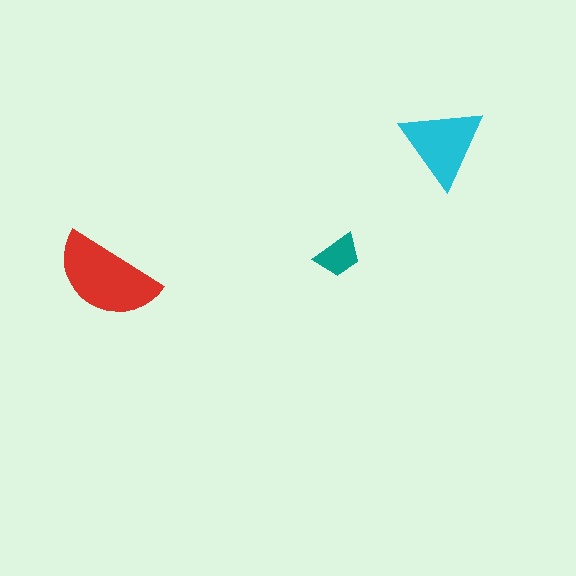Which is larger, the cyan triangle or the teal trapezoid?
The cyan triangle.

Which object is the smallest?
The teal trapezoid.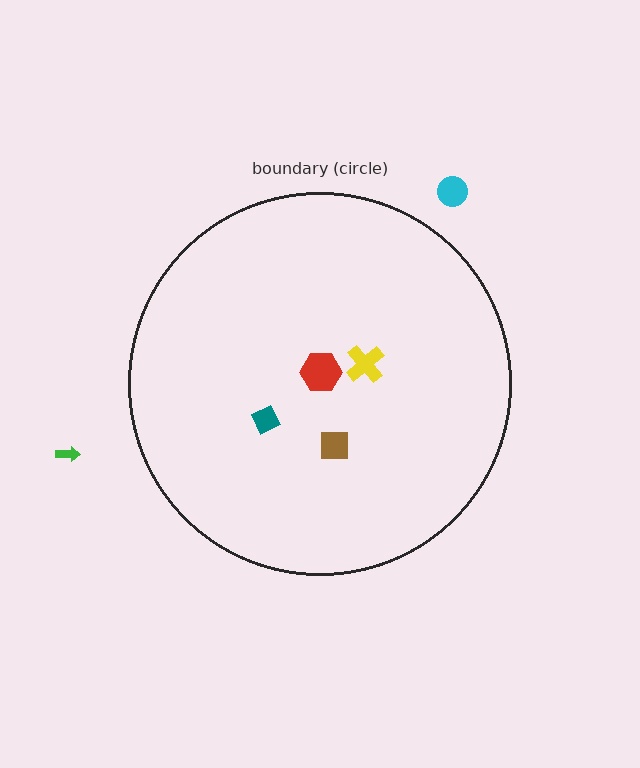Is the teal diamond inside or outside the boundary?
Inside.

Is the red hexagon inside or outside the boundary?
Inside.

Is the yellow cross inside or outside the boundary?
Inside.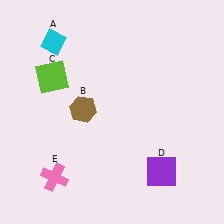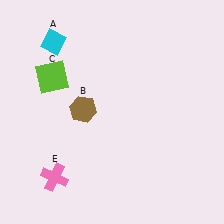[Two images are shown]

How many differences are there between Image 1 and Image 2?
There is 1 difference between the two images.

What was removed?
The purple square (D) was removed in Image 2.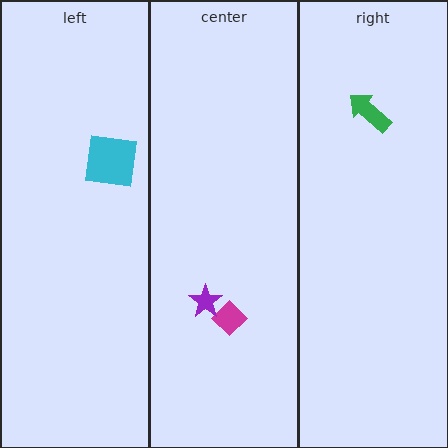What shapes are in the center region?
The magenta diamond, the purple star.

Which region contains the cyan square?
The left region.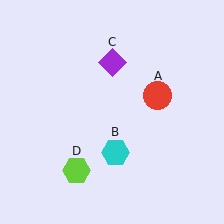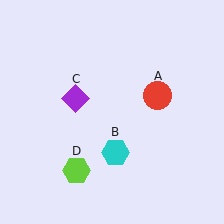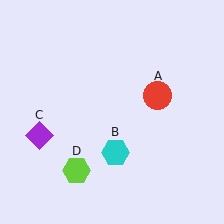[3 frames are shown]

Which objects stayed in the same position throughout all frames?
Red circle (object A) and cyan hexagon (object B) and lime hexagon (object D) remained stationary.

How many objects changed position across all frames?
1 object changed position: purple diamond (object C).